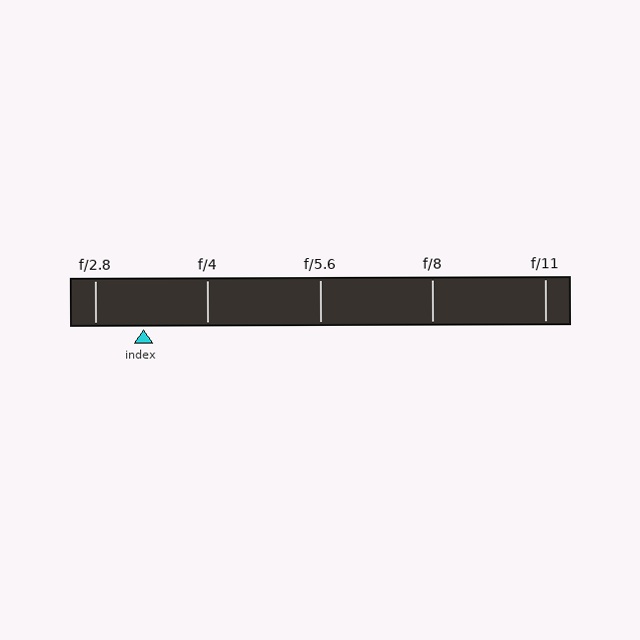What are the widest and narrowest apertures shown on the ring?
The widest aperture shown is f/2.8 and the narrowest is f/11.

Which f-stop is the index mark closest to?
The index mark is closest to f/2.8.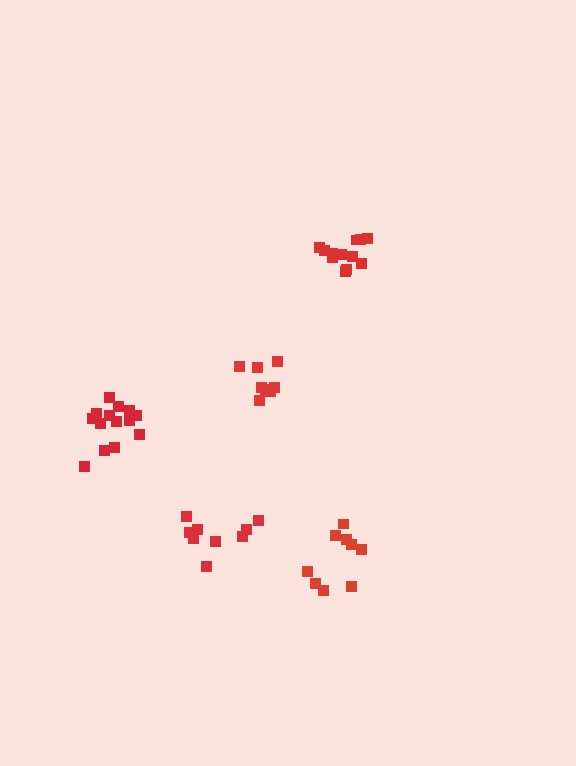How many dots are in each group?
Group 1: 14 dots, Group 2: 8 dots, Group 3: 9 dots, Group 4: 9 dots, Group 5: 12 dots (52 total).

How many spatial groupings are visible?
There are 5 spatial groupings.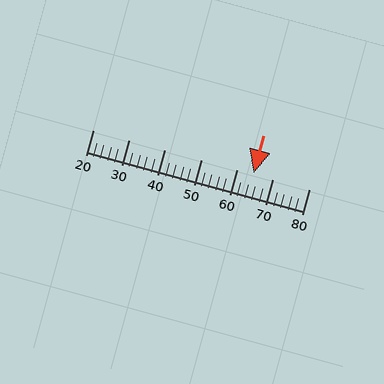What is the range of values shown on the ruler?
The ruler shows values from 20 to 80.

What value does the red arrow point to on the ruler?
The red arrow points to approximately 64.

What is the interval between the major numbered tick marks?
The major tick marks are spaced 10 units apart.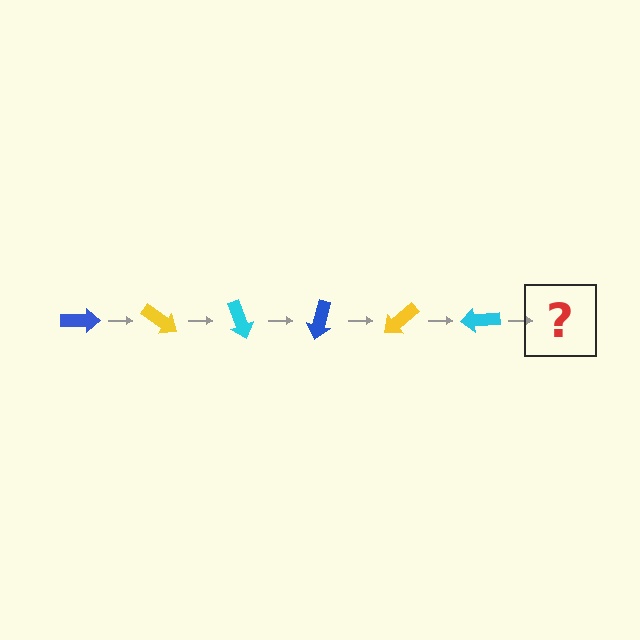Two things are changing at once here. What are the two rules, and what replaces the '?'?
The two rules are that it rotates 35 degrees each step and the color cycles through blue, yellow, and cyan. The '?' should be a blue arrow, rotated 210 degrees from the start.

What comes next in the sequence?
The next element should be a blue arrow, rotated 210 degrees from the start.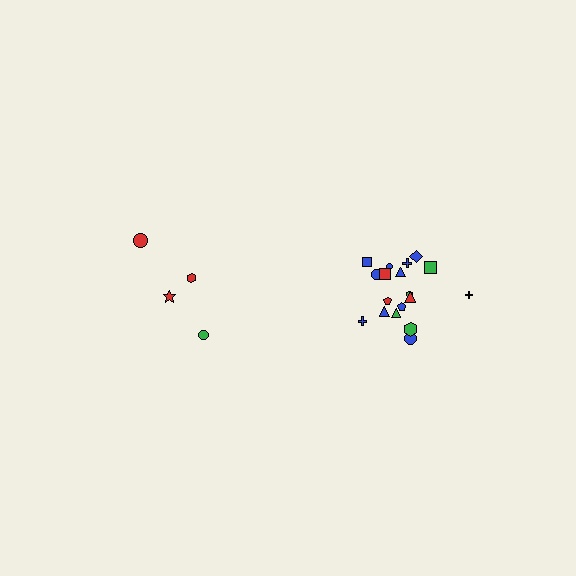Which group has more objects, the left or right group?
The right group.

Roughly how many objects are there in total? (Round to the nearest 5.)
Roughly 20 objects in total.